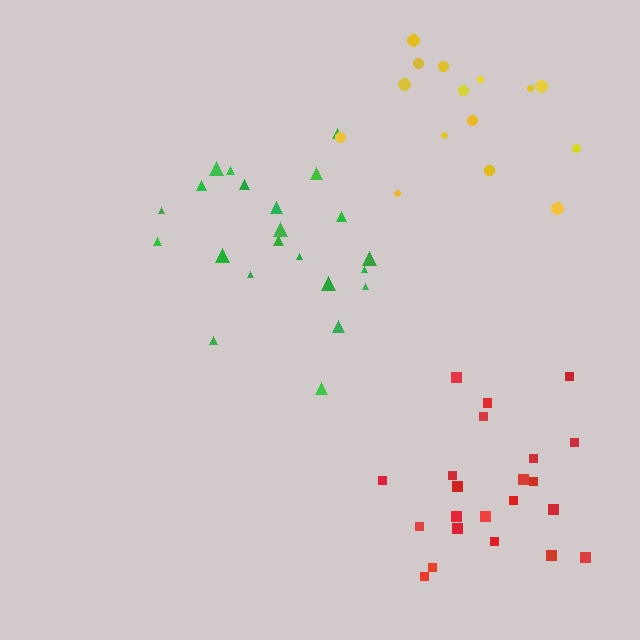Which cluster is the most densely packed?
Red.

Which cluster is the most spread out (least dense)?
Yellow.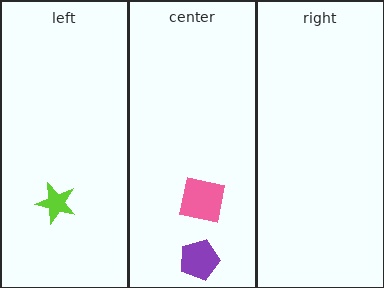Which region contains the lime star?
The left region.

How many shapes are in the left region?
1.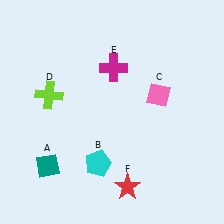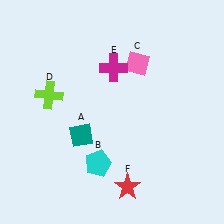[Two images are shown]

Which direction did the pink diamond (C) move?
The pink diamond (C) moved up.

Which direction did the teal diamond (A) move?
The teal diamond (A) moved right.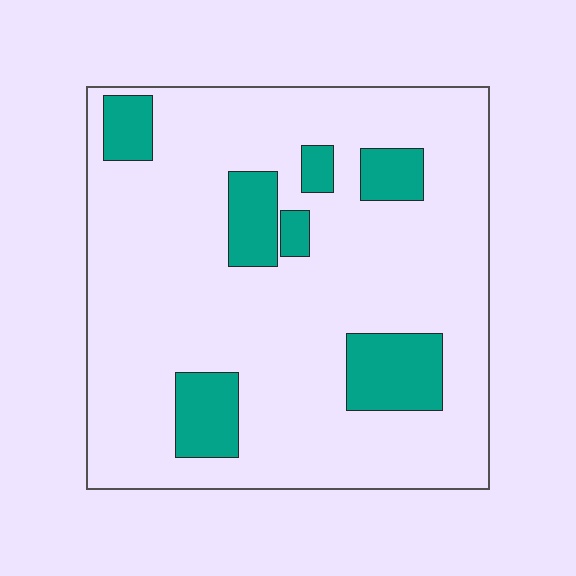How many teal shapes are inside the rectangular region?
7.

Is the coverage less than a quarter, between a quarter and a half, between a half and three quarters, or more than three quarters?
Less than a quarter.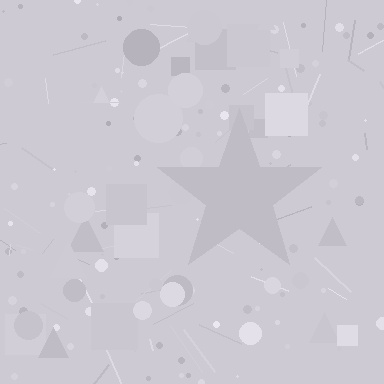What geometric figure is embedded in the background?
A star is embedded in the background.